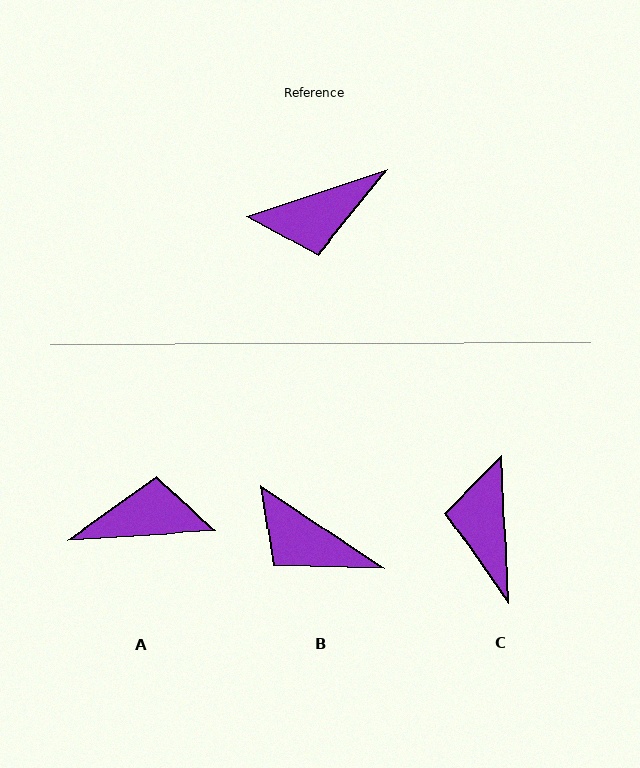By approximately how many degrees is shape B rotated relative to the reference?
Approximately 53 degrees clockwise.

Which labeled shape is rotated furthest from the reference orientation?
A, about 165 degrees away.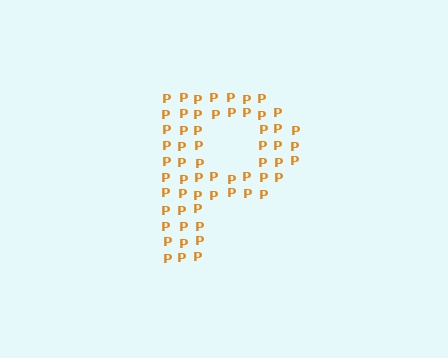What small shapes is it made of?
It is made of small letter P's.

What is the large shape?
The large shape is the letter P.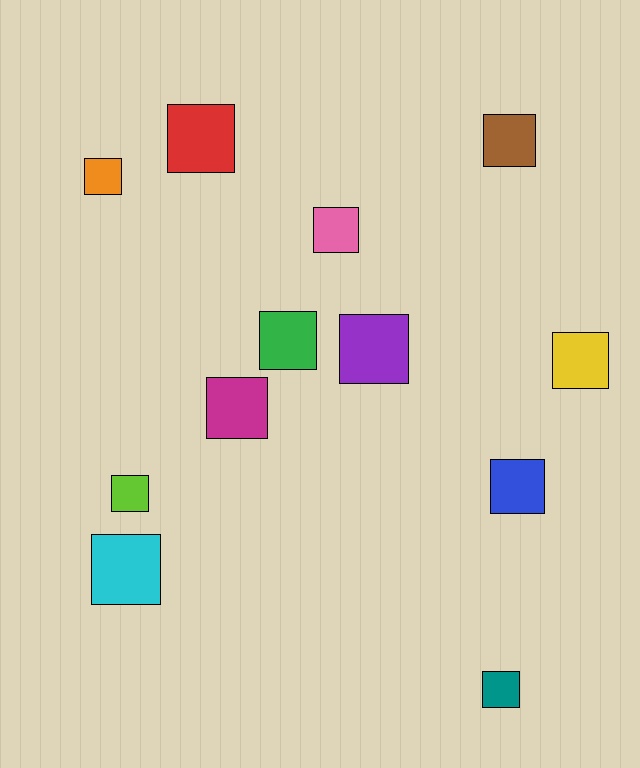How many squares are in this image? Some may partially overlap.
There are 12 squares.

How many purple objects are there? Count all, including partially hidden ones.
There is 1 purple object.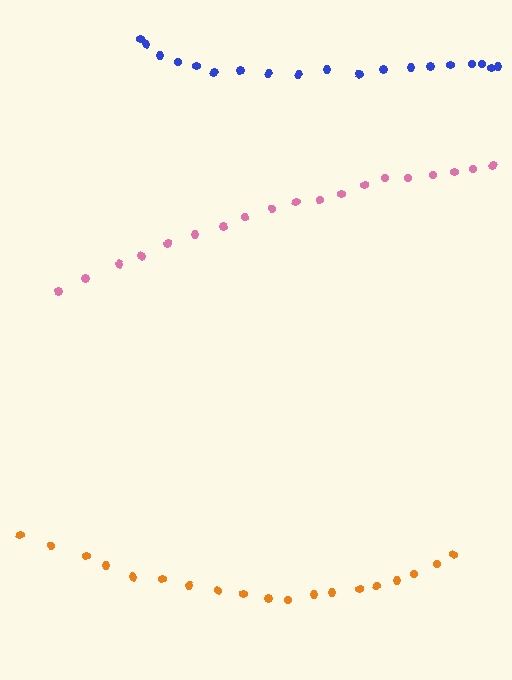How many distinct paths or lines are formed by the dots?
There are 3 distinct paths.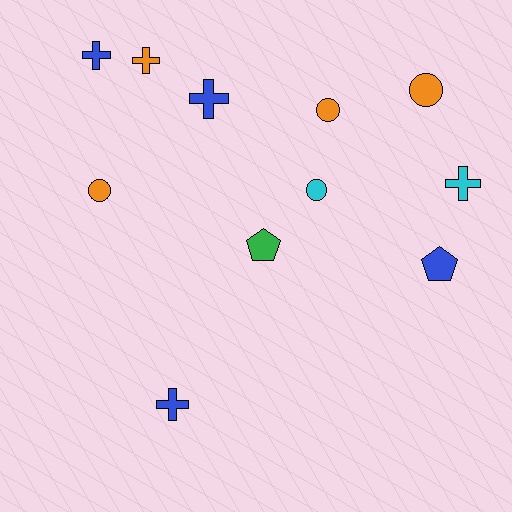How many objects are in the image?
There are 11 objects.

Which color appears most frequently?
Blue, with 4 objects.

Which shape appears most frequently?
Cross, with 5 objects.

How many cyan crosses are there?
There is 1 cyan cross.